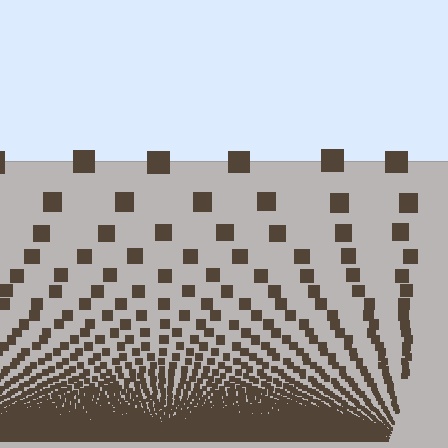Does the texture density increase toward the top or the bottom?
Density increases toward the bottom.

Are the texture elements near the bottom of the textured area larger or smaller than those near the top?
Smaller. The gradient is inverted — elements near the bottom are smaller and denser.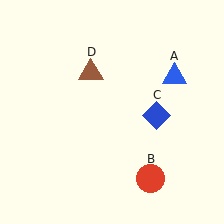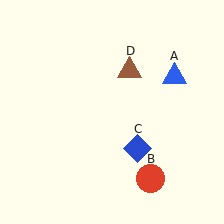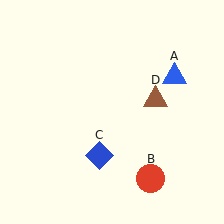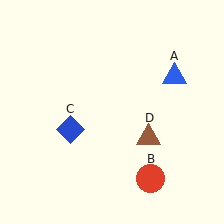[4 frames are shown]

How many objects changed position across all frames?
2 objects changed position: blue diamond (object C), brown triangle (object D).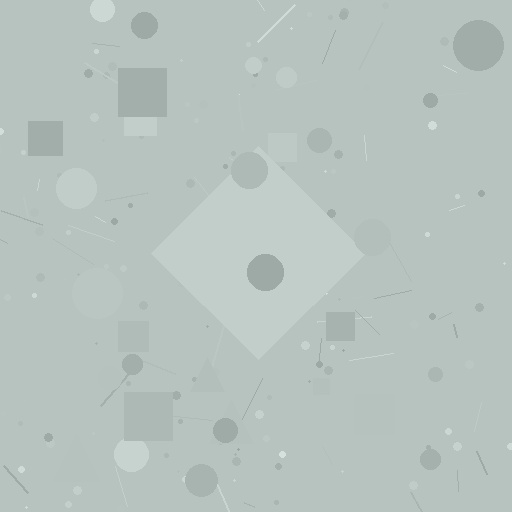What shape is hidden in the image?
A diamond is hidden in the image.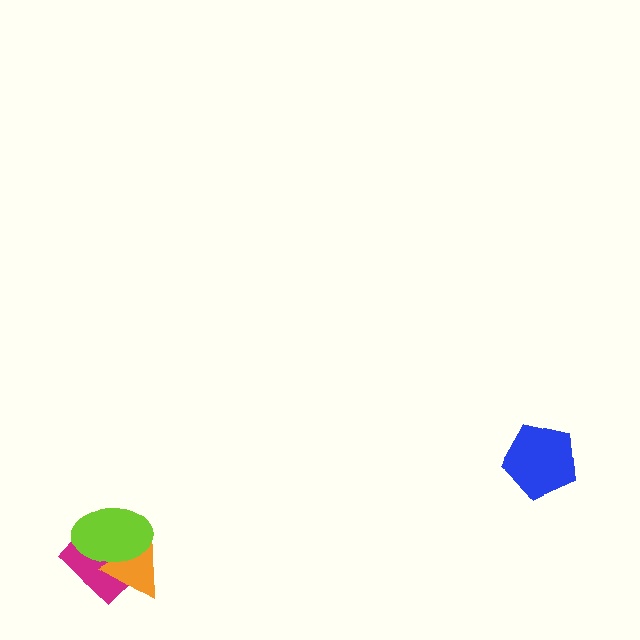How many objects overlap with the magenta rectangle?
2 objects overlap with the magenta rectangle.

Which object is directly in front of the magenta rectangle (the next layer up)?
The orange triangle is directly in front of the magenta rectangle.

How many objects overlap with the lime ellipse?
2 objects overlap with the lime ellipse.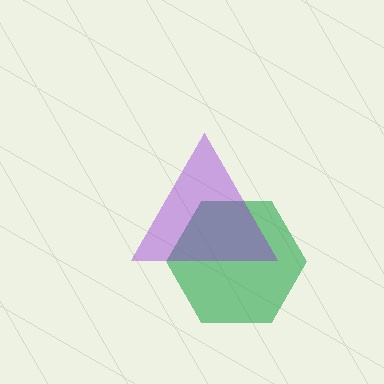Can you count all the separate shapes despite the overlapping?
Yes, there are 2 separate shapes.